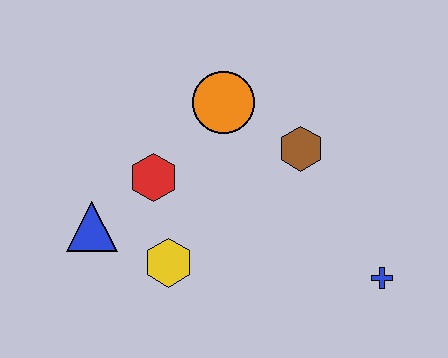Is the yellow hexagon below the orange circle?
Yes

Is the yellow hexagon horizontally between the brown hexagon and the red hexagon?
Yes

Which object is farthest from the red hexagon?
The blue cross is farthest from the red hexagon.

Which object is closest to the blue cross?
The brown hexagon is closest to the blue cross.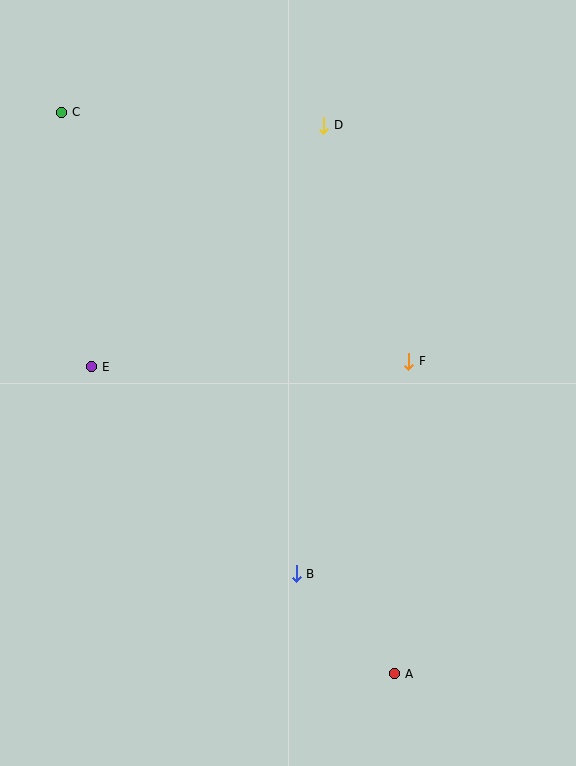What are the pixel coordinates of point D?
Point D is at (324, 125).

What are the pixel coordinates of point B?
Point B is at (296, 574).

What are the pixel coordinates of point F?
Point F is at (409, 361).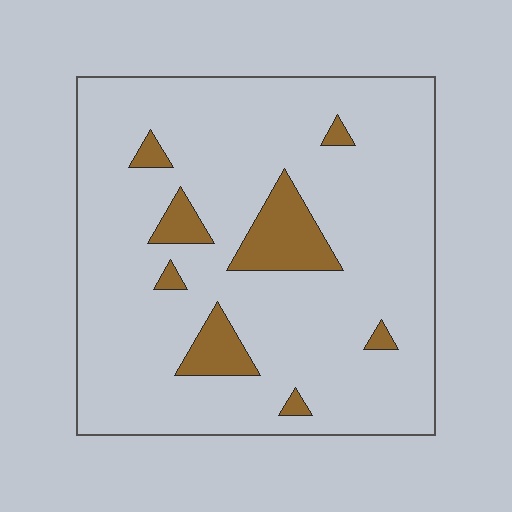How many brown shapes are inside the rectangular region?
8.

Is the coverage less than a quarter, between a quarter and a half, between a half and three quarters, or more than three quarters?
Less than a quarter.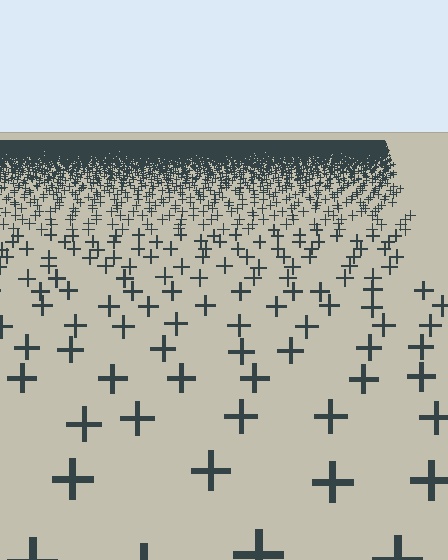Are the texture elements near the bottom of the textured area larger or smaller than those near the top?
Larger. Near the bottom, elements are closer to the viewer and appear at a bigger on-screen size.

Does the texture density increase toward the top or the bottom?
Density increases toward the top.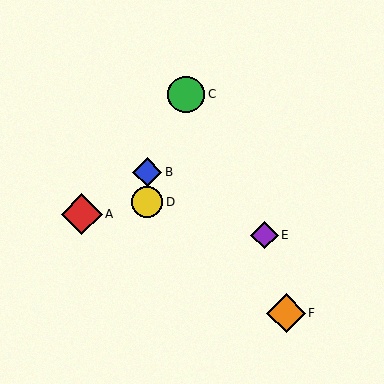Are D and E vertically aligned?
No, D is at x≈147 and E is at x≈264.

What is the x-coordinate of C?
Object C is at x≈186.